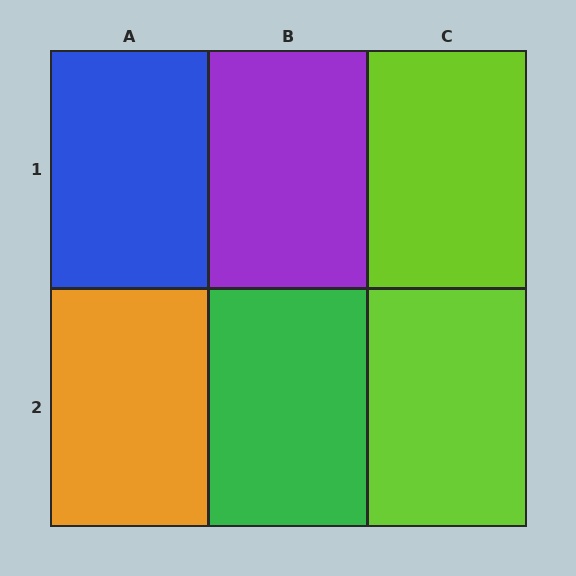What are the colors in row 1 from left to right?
Blue, purple, lime.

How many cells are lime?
2 cells are lime.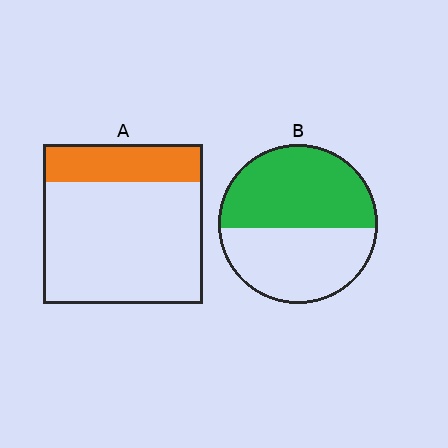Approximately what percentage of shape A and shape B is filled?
A is approximately 25% and B is approximately 55%.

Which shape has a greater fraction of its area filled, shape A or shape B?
Shape B.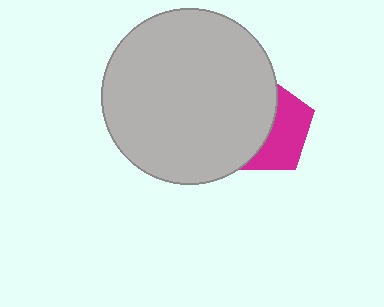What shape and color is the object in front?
The object in front is a light gray circle.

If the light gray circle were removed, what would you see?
You would see the complete magenta pentagon.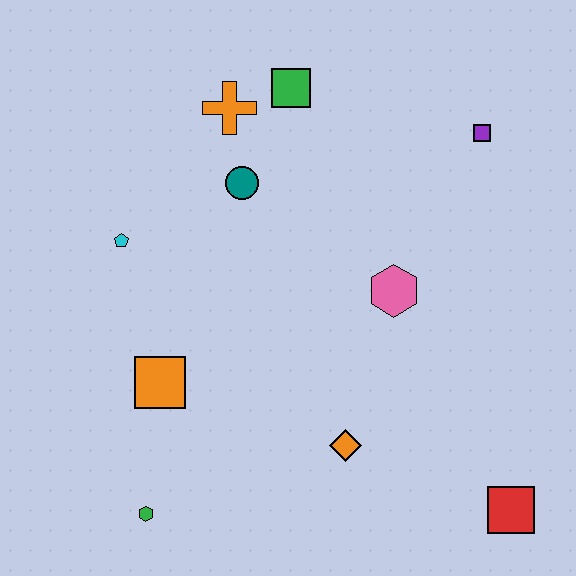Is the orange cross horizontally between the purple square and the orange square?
Yes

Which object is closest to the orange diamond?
The pink hexagon is closest to the orange diamond.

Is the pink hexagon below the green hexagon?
No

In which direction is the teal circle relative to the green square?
The teal circle is below the green square.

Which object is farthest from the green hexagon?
The purple square is farthest from the green hexagon.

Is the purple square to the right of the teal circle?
Yes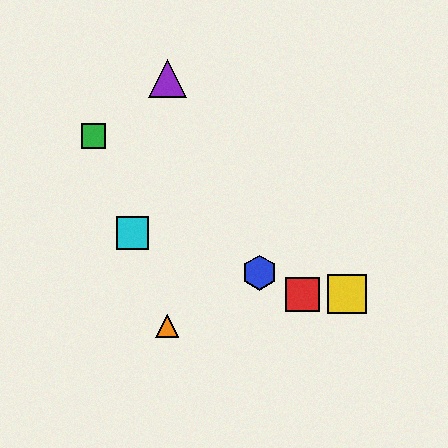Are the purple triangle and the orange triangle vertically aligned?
Yes, both are at x≈167.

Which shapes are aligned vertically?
The purple triangle, the orange triangle are aligned vertically.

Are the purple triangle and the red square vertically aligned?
No, the purple triangle is at x≈167 and the red square is at x≈302.